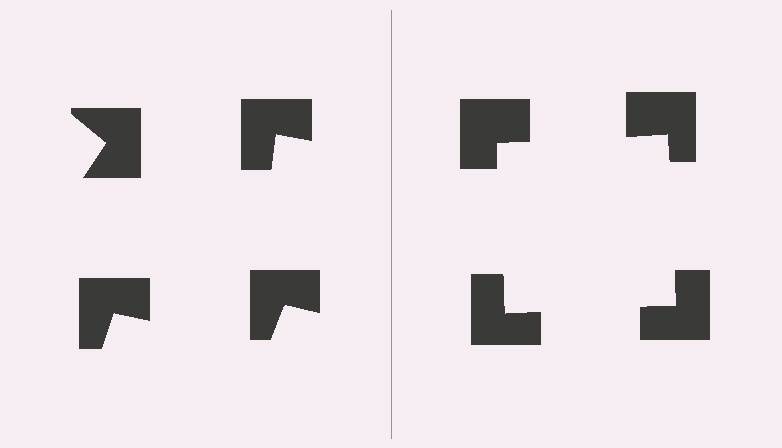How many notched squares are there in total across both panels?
8 — 4 on each side.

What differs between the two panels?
The notched squares are positioned identically on both sides; only the wedge orientations differ. On the right they align to a square; on the left they are misaligned.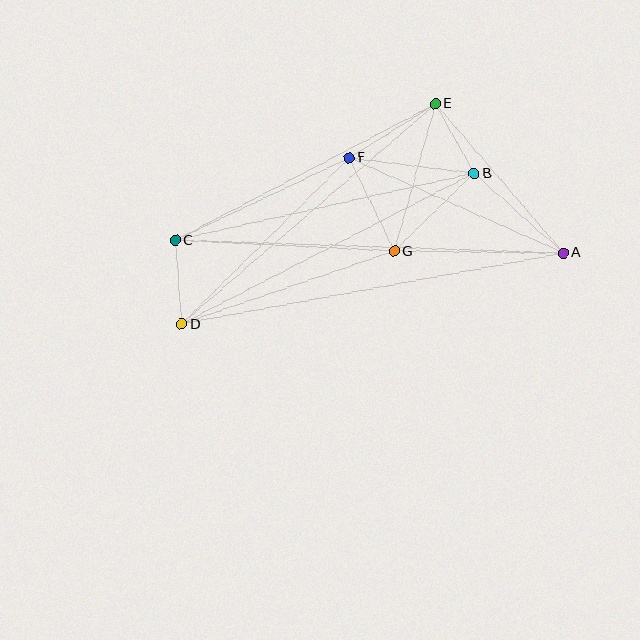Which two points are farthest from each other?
Points A and C are farthest from each other.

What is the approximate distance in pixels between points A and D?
The distance between A and D is approximately 388 pixels.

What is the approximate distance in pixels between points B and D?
The distance between B and D is approximately 329 pixels.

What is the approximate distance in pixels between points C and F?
The distance between C and F is approximately 193 pixels.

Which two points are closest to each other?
Points B and E are closest to each other.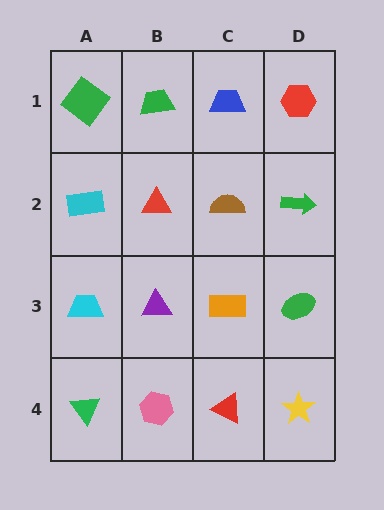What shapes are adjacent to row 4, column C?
An orange rectangle (row 3, column C), a pink hexagon (row 4, column B), a yellow star (row 4, column D).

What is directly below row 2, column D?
A green ellipse.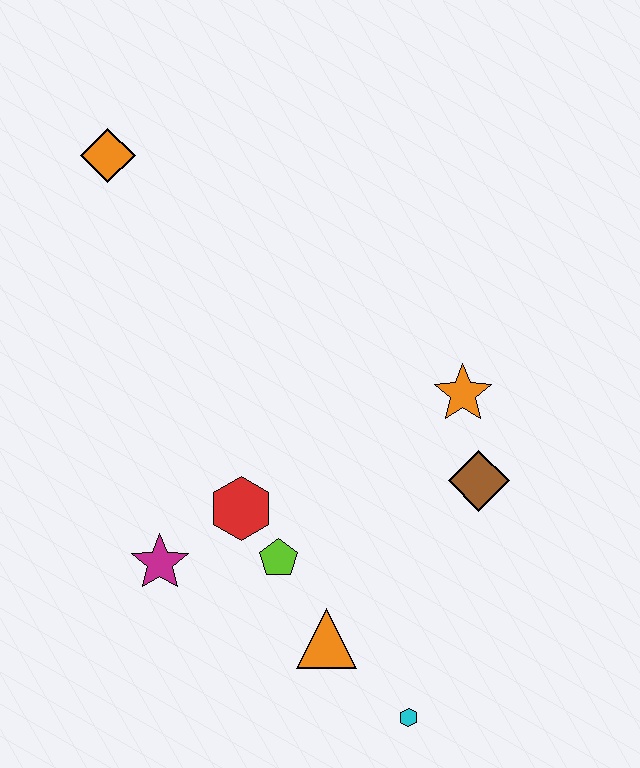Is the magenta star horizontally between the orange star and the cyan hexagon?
No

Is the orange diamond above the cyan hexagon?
Yes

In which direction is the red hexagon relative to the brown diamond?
The red hexagon is to the left of the brown diamond.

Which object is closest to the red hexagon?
The lime pentagon is closest to the red hexagon.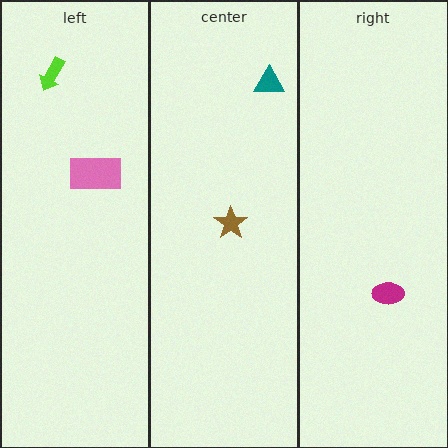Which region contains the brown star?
The center region.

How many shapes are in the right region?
1.